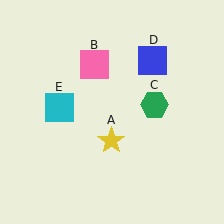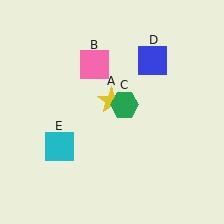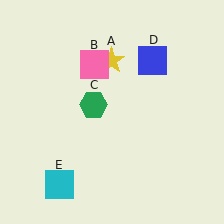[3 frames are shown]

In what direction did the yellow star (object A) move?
The yellow star (object A) moved up.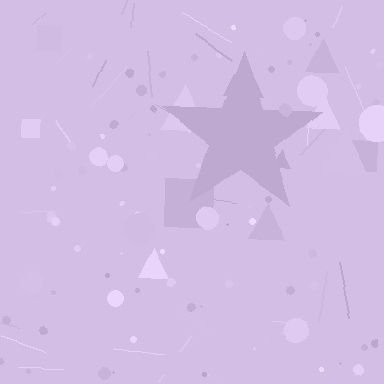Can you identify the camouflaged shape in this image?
The camouflaged shape is a star.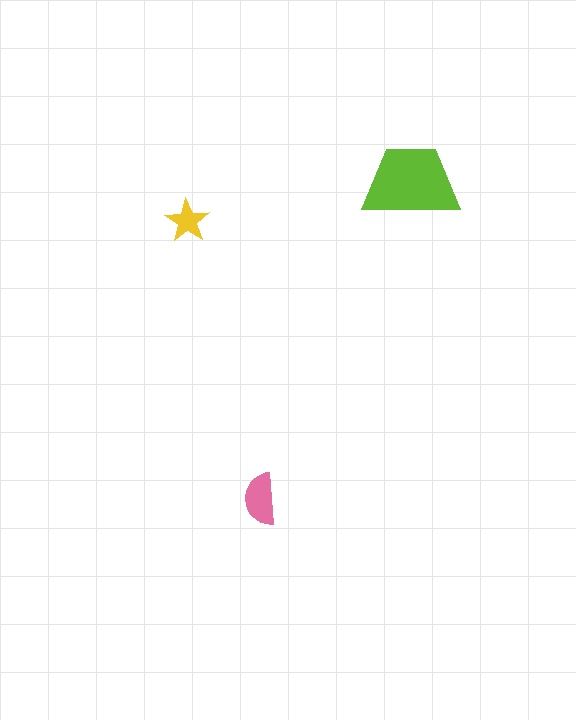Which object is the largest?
The lime trapezoid.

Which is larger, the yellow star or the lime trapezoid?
The lime trapezoid.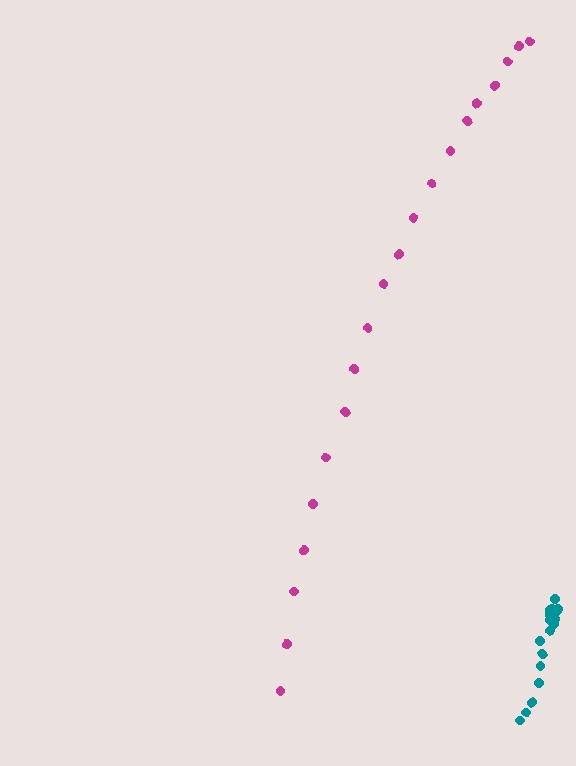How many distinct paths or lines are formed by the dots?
There are 2 distinct paths.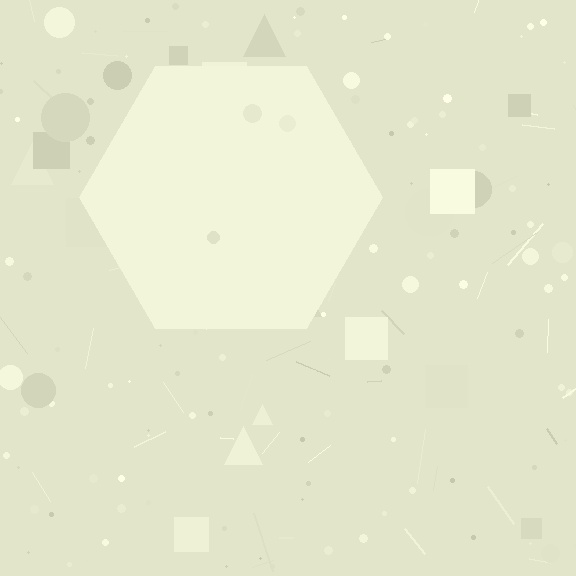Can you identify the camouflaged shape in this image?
The camouflaged shape is a hexagon.